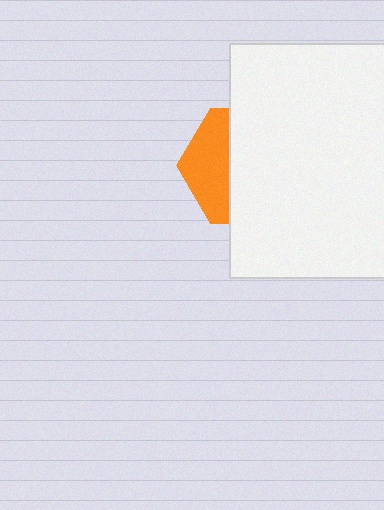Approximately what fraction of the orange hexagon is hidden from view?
Roughly 64% of the orange hexagon is hidden behind the white rectangle.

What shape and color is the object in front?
The object in front is a white rectangle.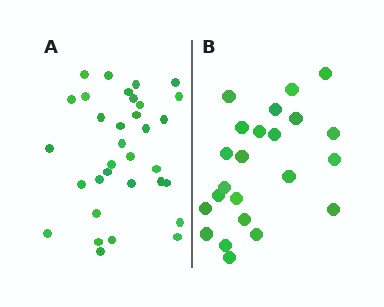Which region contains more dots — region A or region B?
Region A (the left region) has more dots.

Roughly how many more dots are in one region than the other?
Region A has roughly 10 or so more dots than region B.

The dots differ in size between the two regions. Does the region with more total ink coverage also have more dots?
No. Region B has more total ink coverage because its dots are larger, but region A actually contains more individual dots. Total area can be misleading — the number of items is what matters here.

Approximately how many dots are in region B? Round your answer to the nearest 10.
About 20 dots. (The exact count is 23, which rounds to 20.)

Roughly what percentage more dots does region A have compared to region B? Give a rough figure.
About 45% more.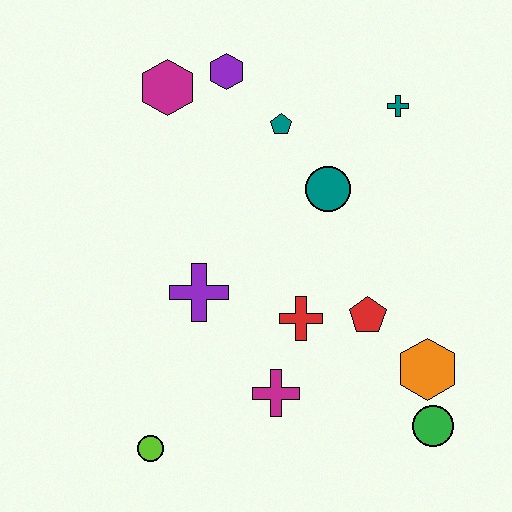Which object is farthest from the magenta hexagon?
The green circle is farthest from the magenta hexagon.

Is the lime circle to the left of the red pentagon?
Yes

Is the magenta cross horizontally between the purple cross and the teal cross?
Yes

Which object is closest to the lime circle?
The magenta cross is closest to the lime circle.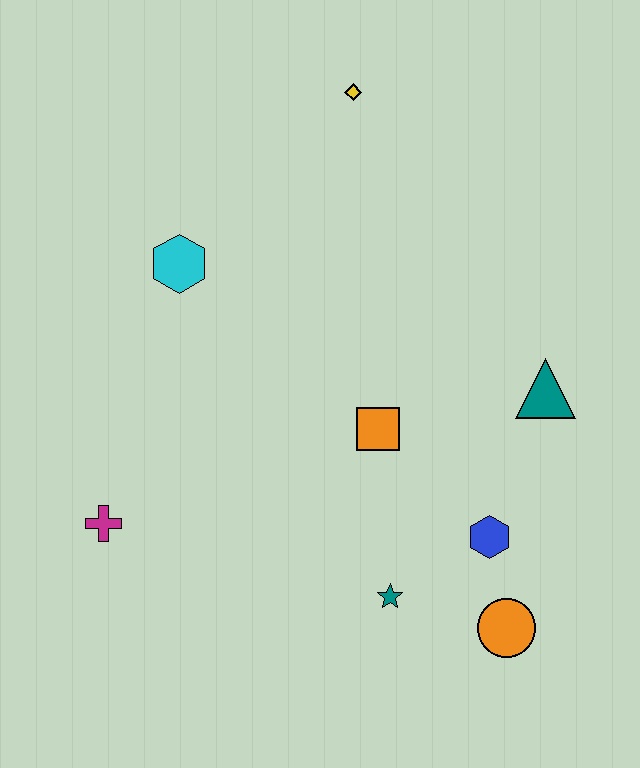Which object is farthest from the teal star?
The yellow diamond is farthest from the teal star.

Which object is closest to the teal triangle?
The blue hexagon is closest to the teal triangle.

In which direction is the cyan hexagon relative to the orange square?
The cyan hexagon is to the left of the orange square.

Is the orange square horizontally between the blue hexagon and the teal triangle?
No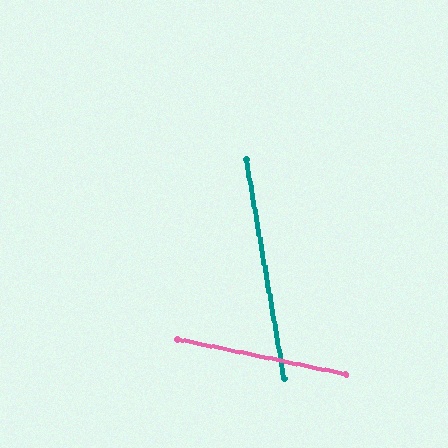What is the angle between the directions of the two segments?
Approximately 69 degrees.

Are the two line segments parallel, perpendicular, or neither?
Neither parallel nor perpendicular — they differ by about 69°.